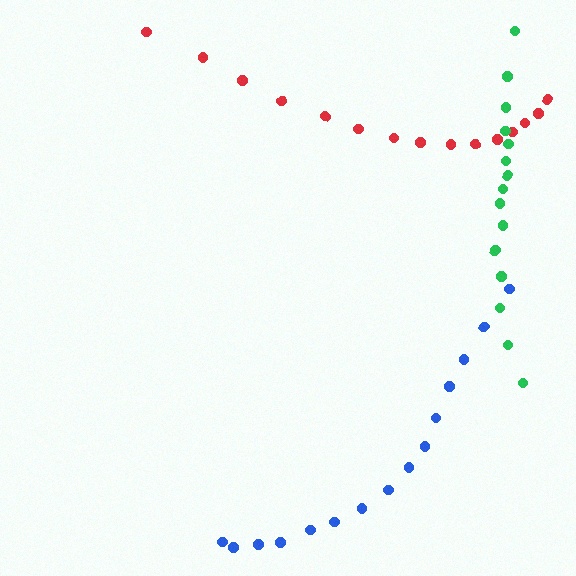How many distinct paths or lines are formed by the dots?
There are 3 distinct paths.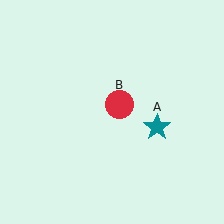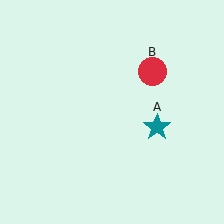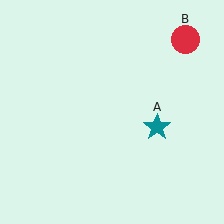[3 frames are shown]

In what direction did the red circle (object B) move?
The red circle (object B) moved up and to the right.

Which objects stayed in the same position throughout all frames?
Teal star (object A) remained stationary.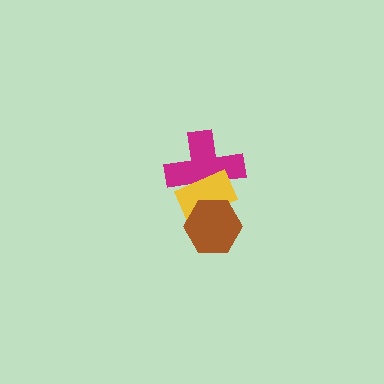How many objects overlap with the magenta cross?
2 objects overlap with the magenta cross.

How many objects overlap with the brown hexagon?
2 objects overlap with the brown hexagon.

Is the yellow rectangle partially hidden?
Yes, it is partially covered by another shape.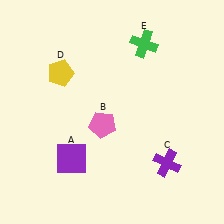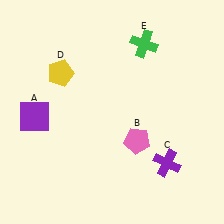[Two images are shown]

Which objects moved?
The objects that moved are: the purple square (A), the pink pentagon (B).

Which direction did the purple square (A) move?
The purple square (A) moved up.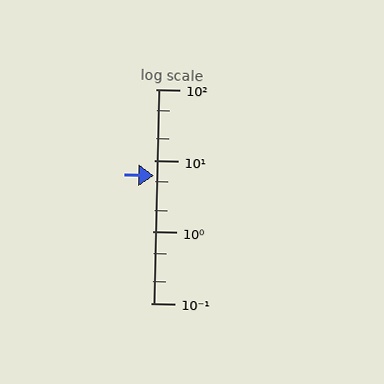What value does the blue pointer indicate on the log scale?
The pointer indicates approximately 6.1.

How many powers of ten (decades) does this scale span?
The scale spans 3 decades, from 0.1 to 100.